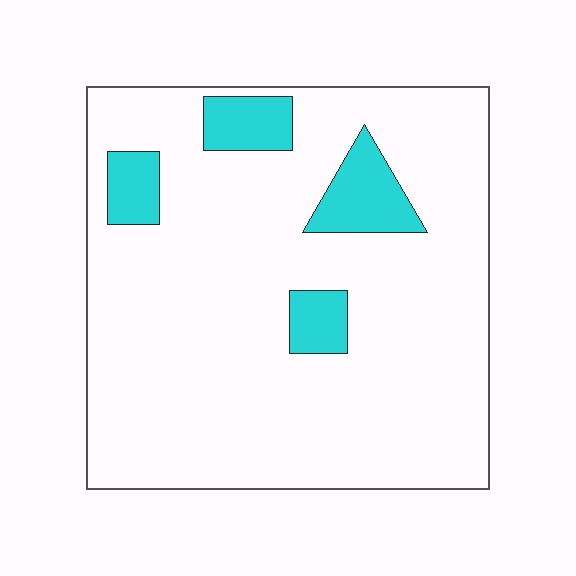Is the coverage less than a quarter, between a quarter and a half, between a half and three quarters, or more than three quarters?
Less than a quarter.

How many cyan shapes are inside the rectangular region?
4.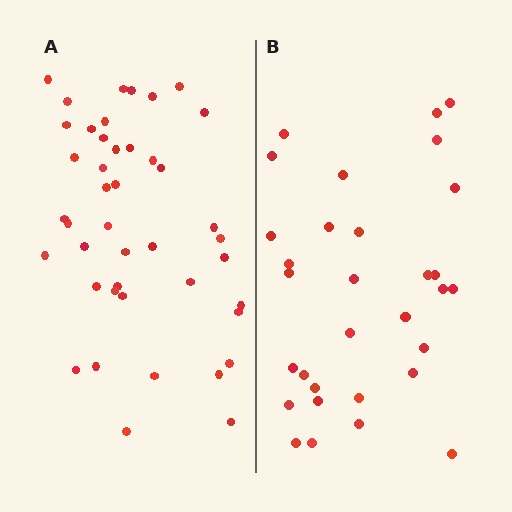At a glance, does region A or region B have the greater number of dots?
Region A (the left region) has more dots.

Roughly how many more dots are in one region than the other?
Region A has roughly 12 or so more dots than region B.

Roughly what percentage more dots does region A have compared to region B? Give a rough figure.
About 40% more.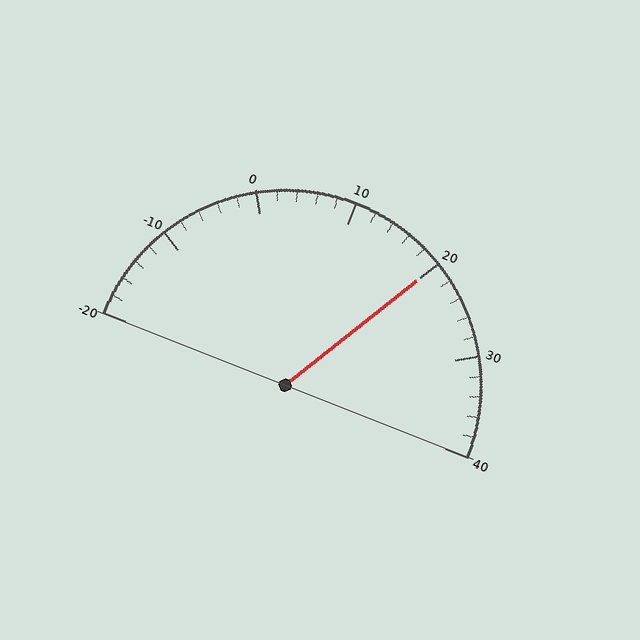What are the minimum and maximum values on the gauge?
The gauge ranges from -20 to 40.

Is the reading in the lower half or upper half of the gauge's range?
The reading is in the upper half of the range (-20 to 40).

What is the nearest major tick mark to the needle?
The nearest major tick mark is 20.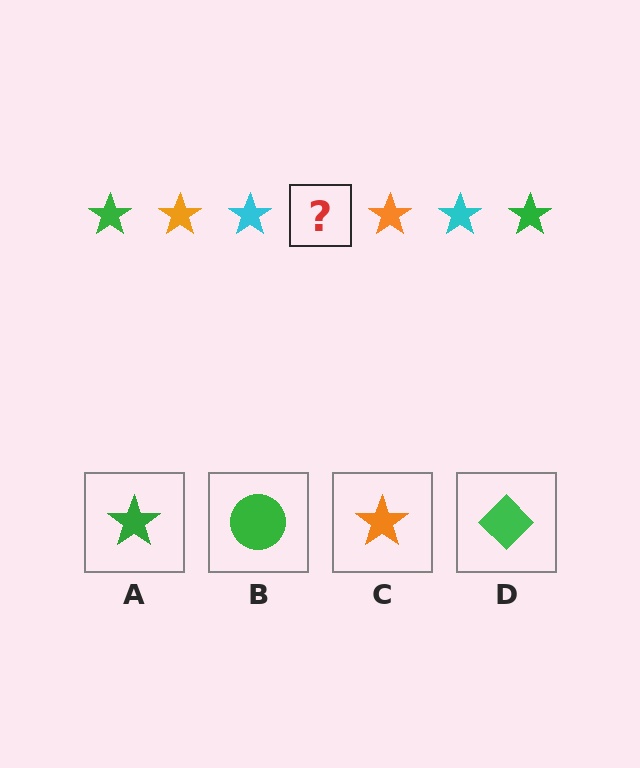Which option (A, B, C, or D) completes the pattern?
A.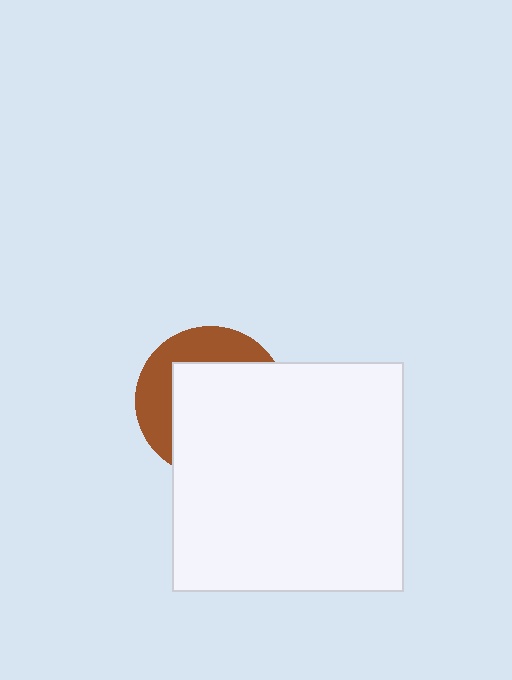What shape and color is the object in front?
The object in front is a white rectangle.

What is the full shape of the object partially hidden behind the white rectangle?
The partially hidden object is a brown circle.